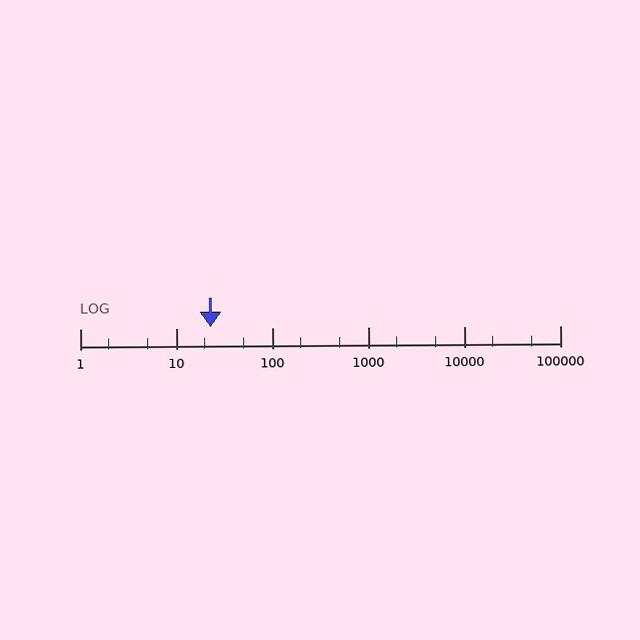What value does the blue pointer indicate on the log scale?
The pointer indicates approximately 23.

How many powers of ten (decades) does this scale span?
The scale spans 5 decades, from 1 to 100000.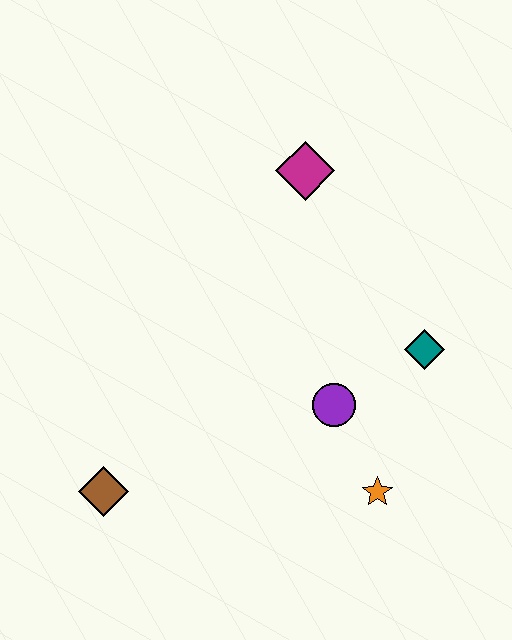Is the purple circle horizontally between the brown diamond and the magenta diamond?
No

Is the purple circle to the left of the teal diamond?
Yes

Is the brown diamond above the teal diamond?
No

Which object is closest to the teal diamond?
The purple circle is closest to the teal diamond.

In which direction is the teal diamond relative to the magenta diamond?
The teal diamond is below the magenta diamond.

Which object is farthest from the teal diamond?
The brown diamond is farthest from the teal diamond.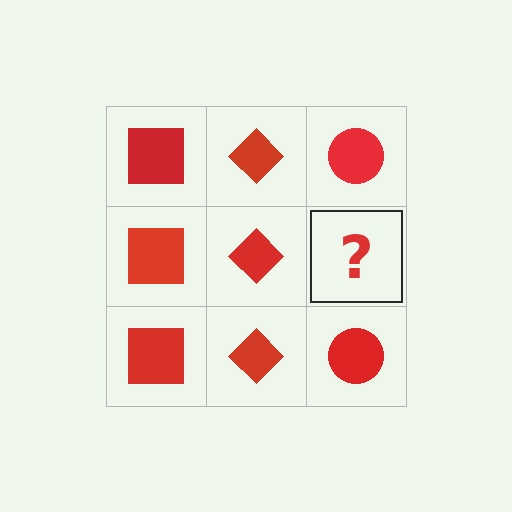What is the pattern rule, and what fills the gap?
The rule is that each column has a consistent shape. The gap should be filled with a red circle.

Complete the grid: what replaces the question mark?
The question mark should be replaced with a red circle.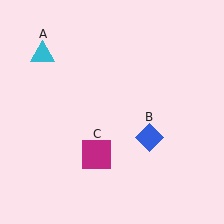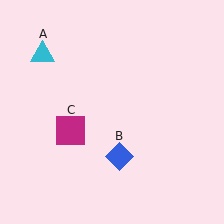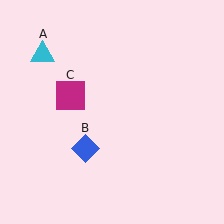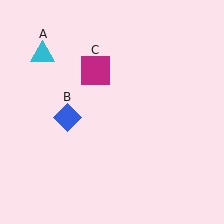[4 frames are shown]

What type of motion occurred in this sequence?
The blue diamond (object B), magenta square (object C) rotated clockwise around the center of the scene.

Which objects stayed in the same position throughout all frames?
Cyan triangle (object A) remained stationary.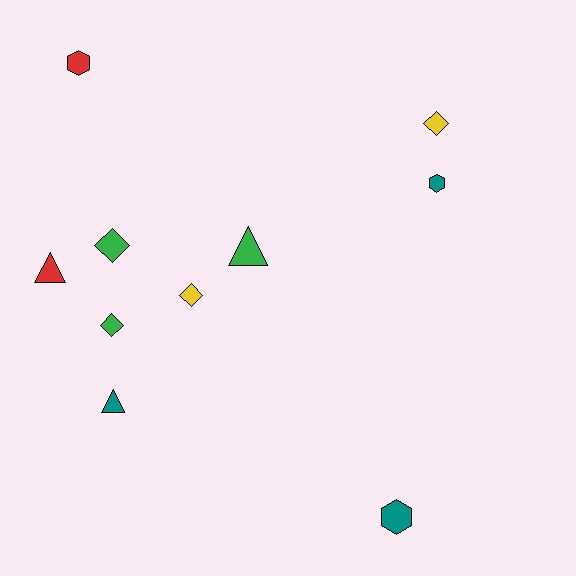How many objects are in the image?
There are 10 objects.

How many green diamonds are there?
There are 2 green diamonds.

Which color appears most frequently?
Teal, with 3 objects.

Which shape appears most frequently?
Diamond, with 4 objects.